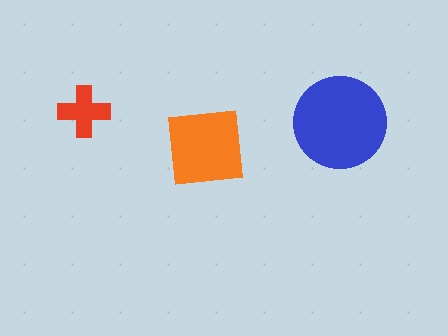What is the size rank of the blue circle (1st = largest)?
1st.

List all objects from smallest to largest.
The red cross, the orange square, the blue circle.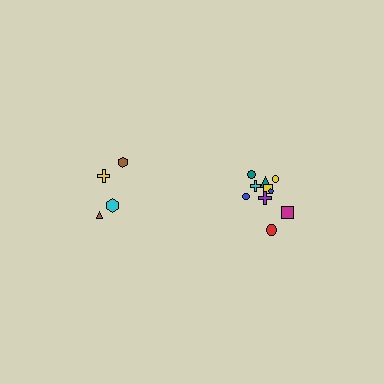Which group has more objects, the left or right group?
The right group.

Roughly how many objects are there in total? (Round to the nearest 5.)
Roughly 15 objects in total.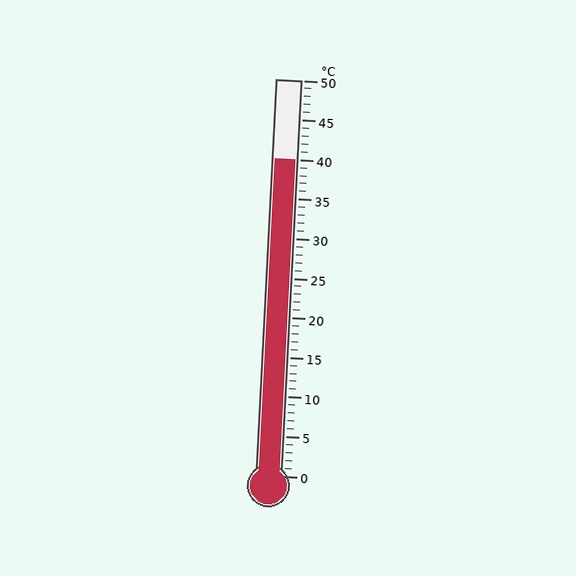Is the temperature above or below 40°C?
The temperature is at 40°C.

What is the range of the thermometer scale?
The thermometer scale ranges from 0°C to 50°C.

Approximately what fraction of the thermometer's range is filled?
The thermometer is filled to approximately 80% of its range.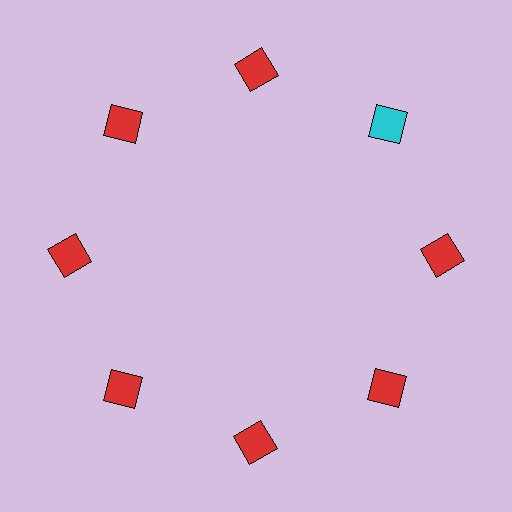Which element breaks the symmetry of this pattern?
The cyan square at roughly the 2 o'clock position breaks the symmetry. All other shapes are red squares.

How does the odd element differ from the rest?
It has a different color: cyan instead of red.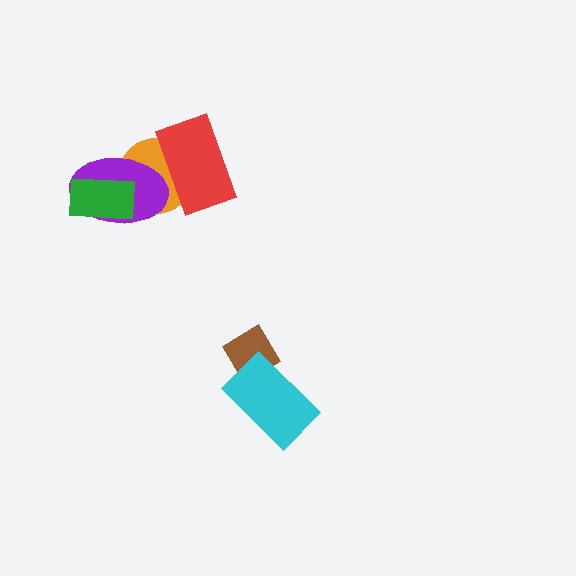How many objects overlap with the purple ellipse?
3 objects overlap with the purple ellipse.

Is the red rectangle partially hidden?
No, no other shape covers it.